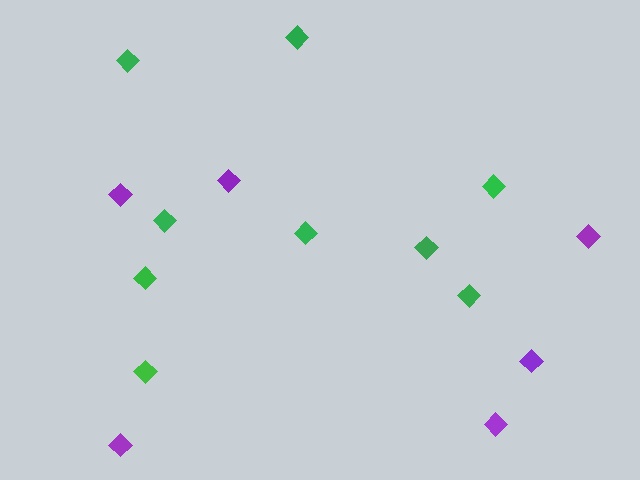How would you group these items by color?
There are 2 groups: one group of purple diamonds (6) and one group of green diamonds (9).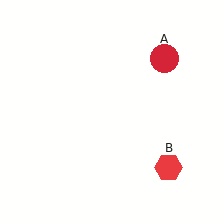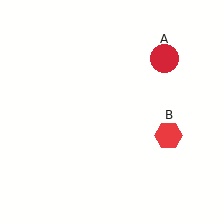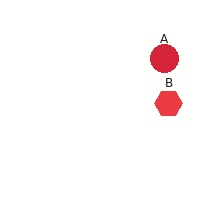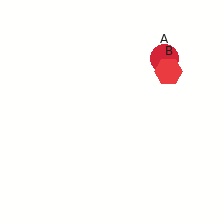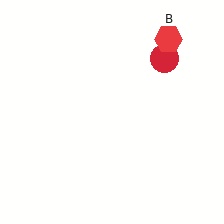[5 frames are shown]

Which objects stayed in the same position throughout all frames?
Red circle (object A) remained stationary.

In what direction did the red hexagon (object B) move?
The red hexagon (object B) moved up.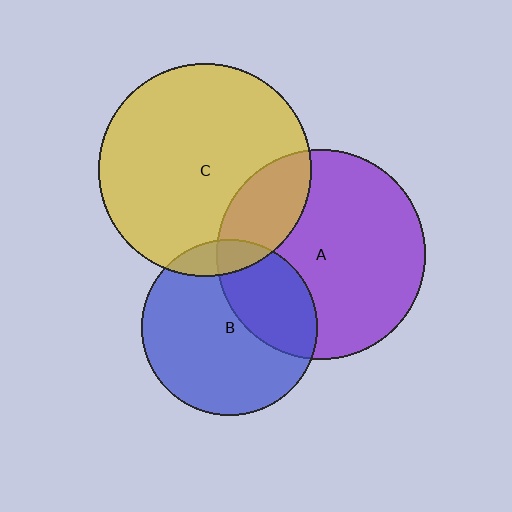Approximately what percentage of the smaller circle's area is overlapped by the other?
Approximately 35%.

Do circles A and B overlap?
Yes.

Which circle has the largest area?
Circle C (yellow).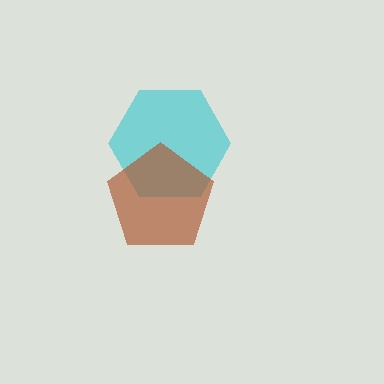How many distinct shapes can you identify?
There are 2 distinct shapes: a cyan hexagon, a brown pentagon.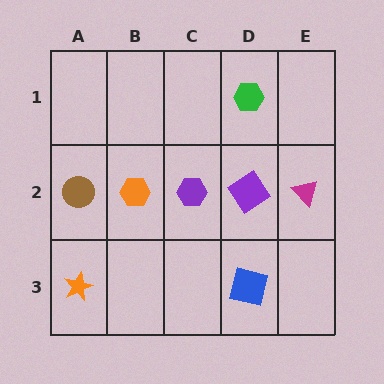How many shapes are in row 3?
2 shapes.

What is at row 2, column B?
An orange hexagon.